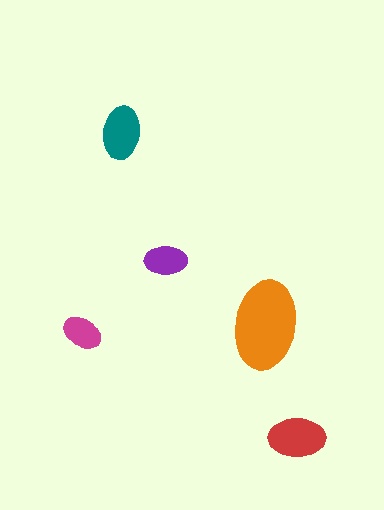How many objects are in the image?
There are 5 objects in the image.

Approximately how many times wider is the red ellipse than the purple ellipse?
About 1.5 times wider.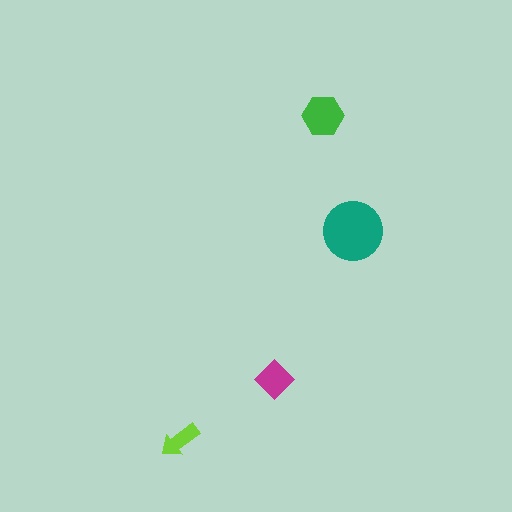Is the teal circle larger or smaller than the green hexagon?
Larger.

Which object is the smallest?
The lime arrow.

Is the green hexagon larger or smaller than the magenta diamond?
Larger.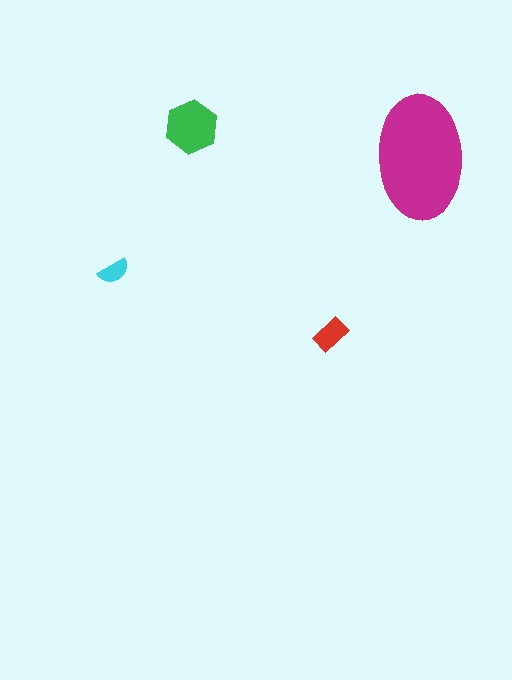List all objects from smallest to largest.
The cyan semicircle, the red rectangle, the green hexagon, the magenta ellipse.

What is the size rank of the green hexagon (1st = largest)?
2nd.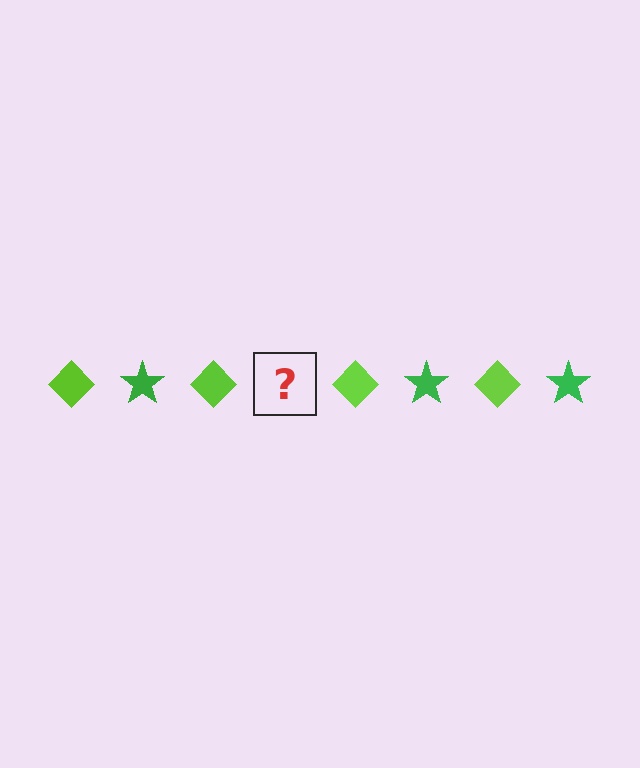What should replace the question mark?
The question mark should be replaced with a green star.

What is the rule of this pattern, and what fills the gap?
The rule is that the pattern alternates between lime diamond and green star. The gap should be filled with a green star.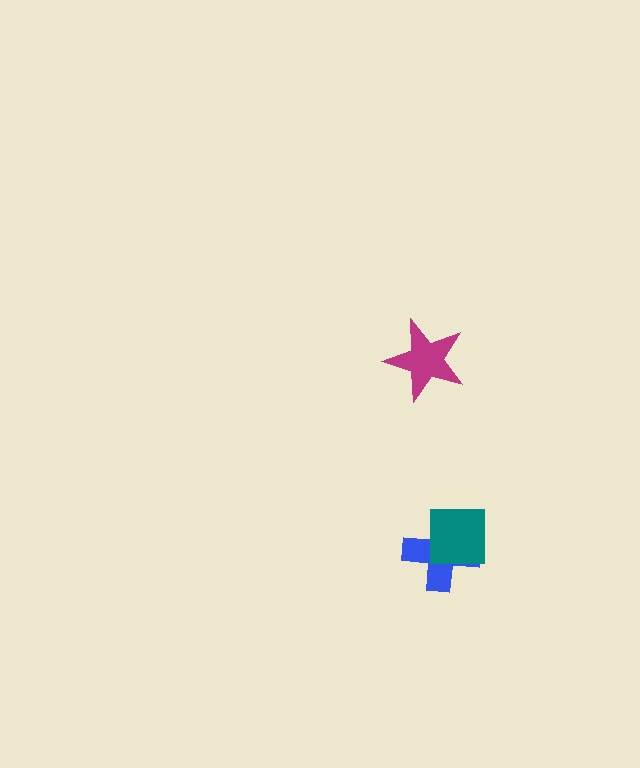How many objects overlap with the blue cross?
1 object overlaps with the blue cross.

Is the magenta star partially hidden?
No, no other shape covers it.